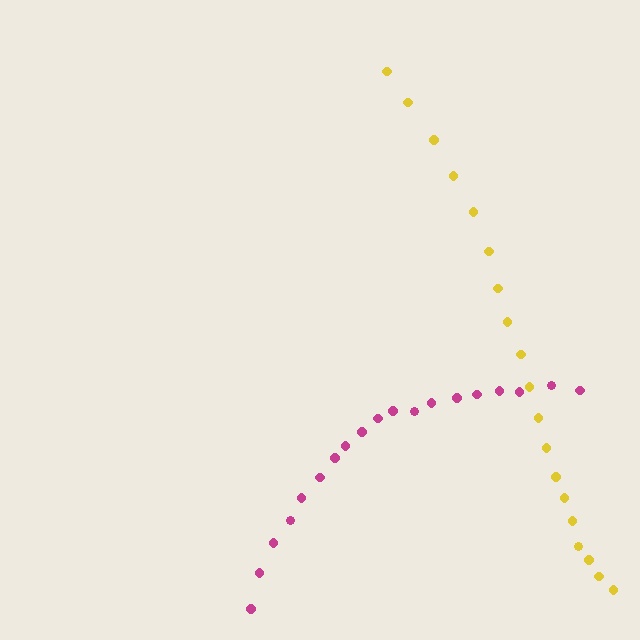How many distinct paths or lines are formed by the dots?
There are 2 distinct paths.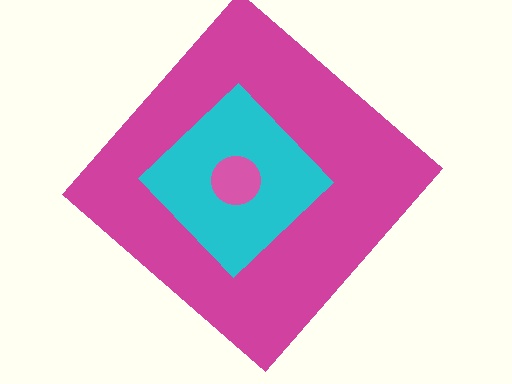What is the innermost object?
The pink circle.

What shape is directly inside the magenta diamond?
The cyan diamond.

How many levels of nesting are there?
3.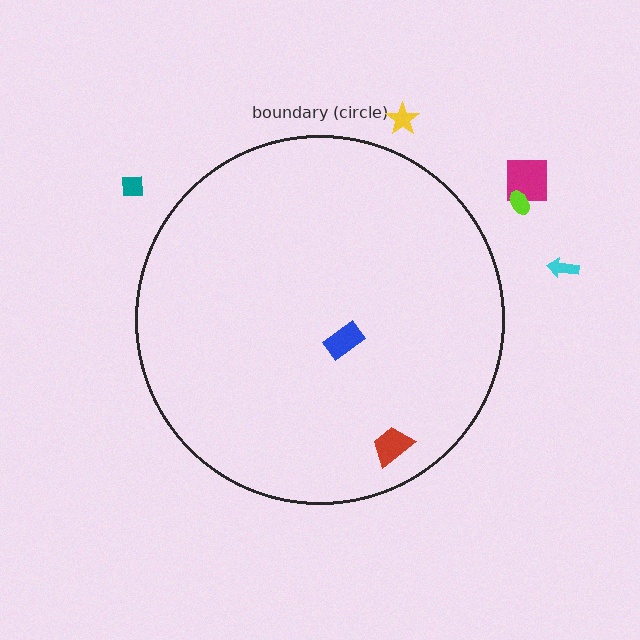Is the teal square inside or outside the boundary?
Outside.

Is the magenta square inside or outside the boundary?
Outside.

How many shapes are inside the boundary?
2 inside, 5 outside.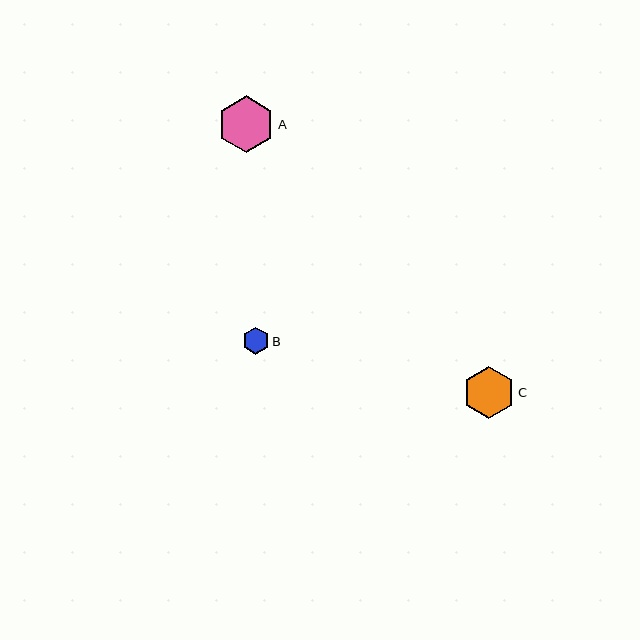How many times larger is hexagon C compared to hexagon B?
Hexagon C is approximately 1.9 times the size of hexagon B.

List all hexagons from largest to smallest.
From largest to smallest: A, C, B.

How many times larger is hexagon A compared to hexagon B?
Hexagon A is approximately 2.1 times the size of hexagon B.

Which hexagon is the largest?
Hexagon A is the largest with a size of approximately 57 pixels.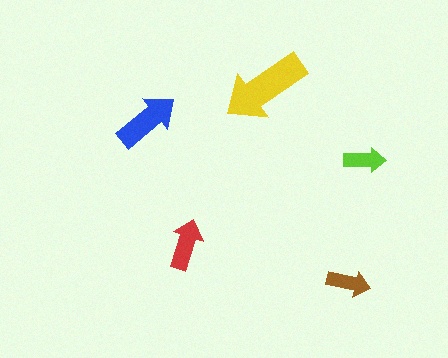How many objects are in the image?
There are 5 objects in the image.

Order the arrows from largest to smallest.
the yellow one, the blue one, the red one, the brown one, the lime one.